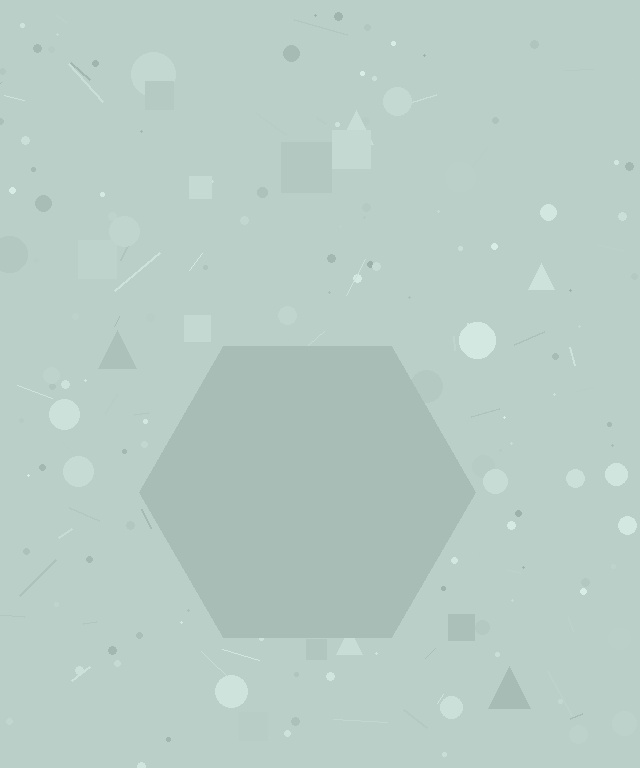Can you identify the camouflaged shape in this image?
The camouflaged shape is a hexagon.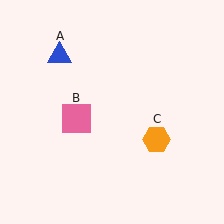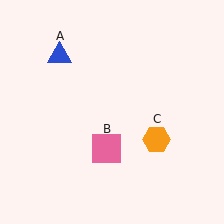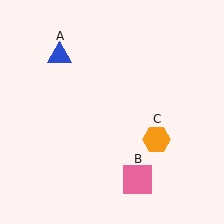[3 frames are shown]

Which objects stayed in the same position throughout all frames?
Blue triangle (object A) and orange hexagon (object C) remained stationary.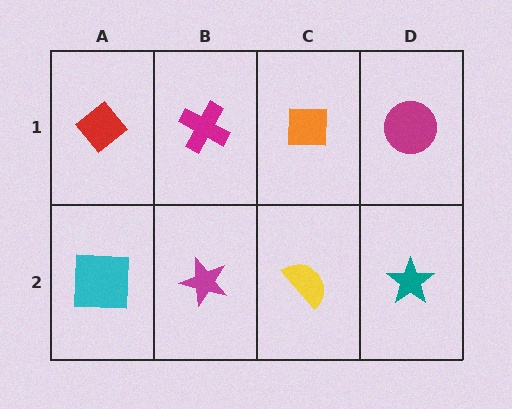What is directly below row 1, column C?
A yellow semicircle.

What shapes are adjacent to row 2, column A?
A red diamond (row 1, column A), a magenta star (row 2, column B).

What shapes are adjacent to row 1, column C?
A yellow semicircle (row 2, column C), a magenta cross (row 1, column B), a magenta circle (row 1, column D).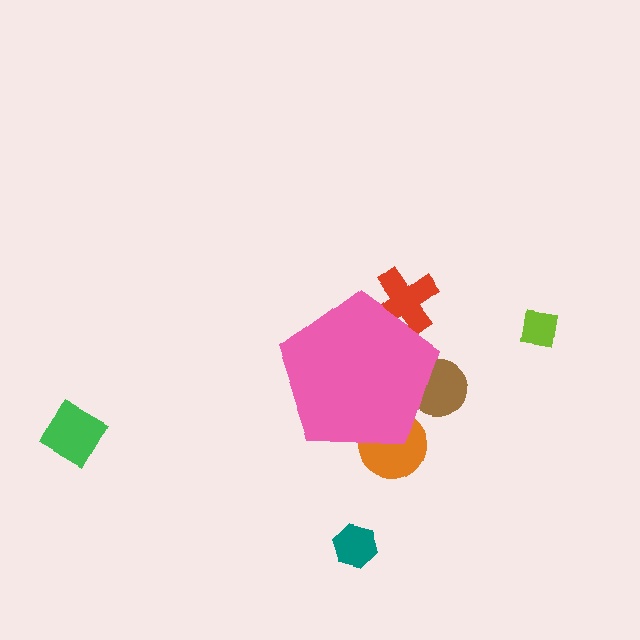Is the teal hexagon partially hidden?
No, the teal hexagon is fully visible.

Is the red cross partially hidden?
Yes, the red cross is partially hidden behind the pink pentagon.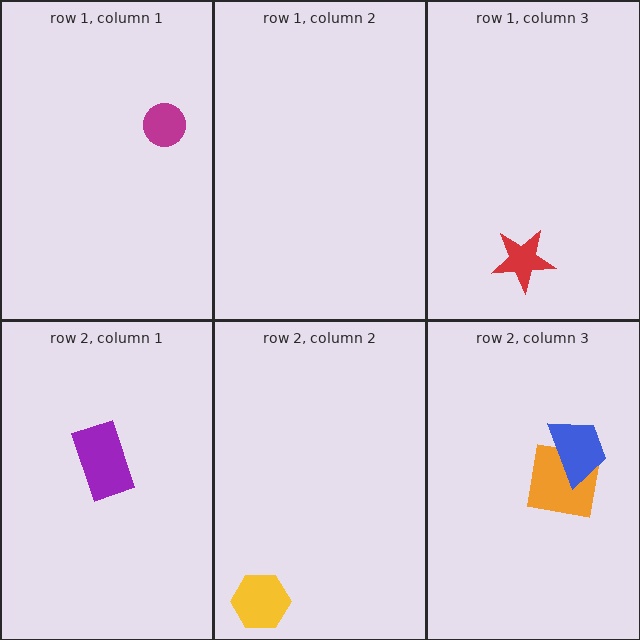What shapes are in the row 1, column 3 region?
The red star.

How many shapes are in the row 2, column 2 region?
1.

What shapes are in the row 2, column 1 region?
The purple rectangle.